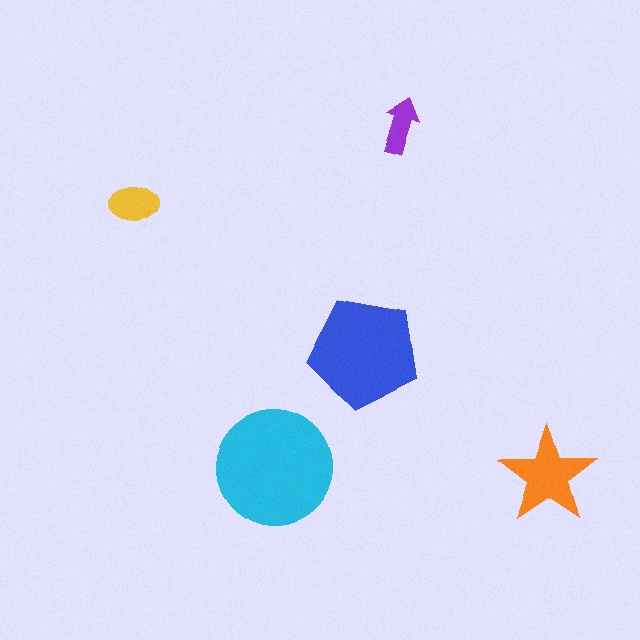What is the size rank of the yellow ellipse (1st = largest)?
4th.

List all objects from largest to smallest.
The cyan circle, the blue pentagon, the orange star, the yellow ellipse, the purple arrow.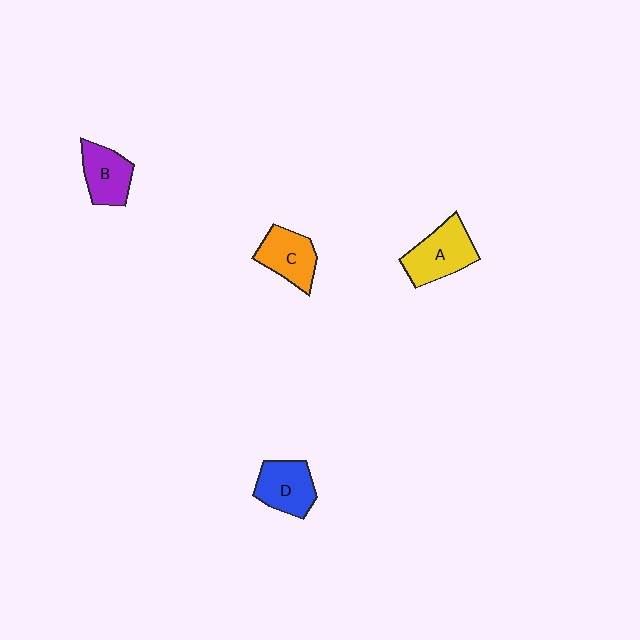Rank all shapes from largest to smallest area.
From largest to smallest: A (yellow), D (blue), C (orange), B (purple).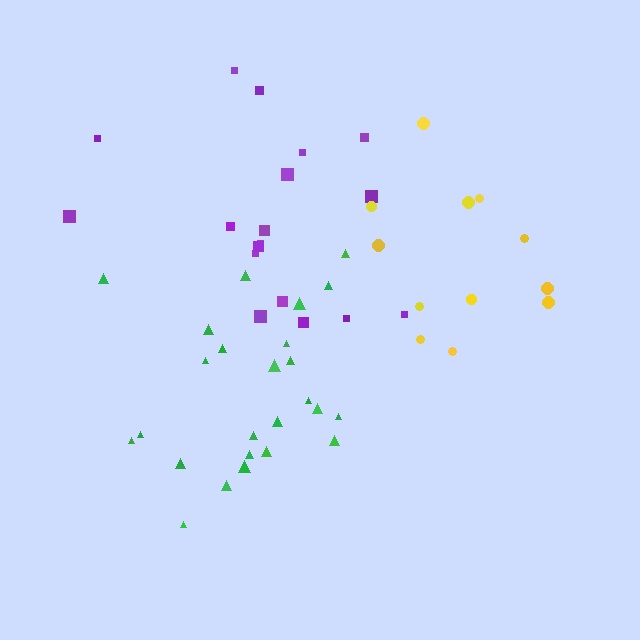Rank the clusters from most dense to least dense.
green, purple, yellow.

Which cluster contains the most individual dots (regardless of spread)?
Green (25).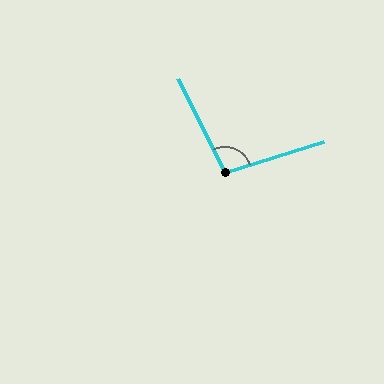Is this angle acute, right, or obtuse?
It is obtuse.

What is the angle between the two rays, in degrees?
Approximately 99 degrees.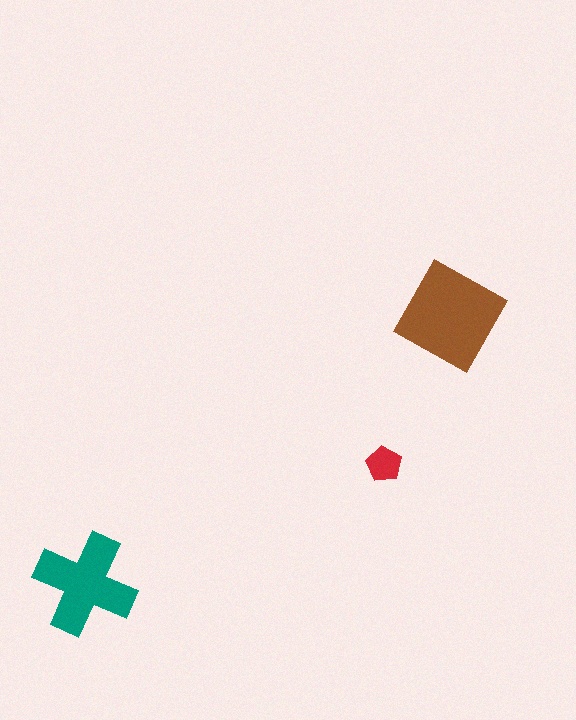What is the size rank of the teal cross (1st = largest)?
2nd.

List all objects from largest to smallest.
The brown diamond, the teal cross, the red pentagon.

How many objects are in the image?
There are 3 objects in the image.